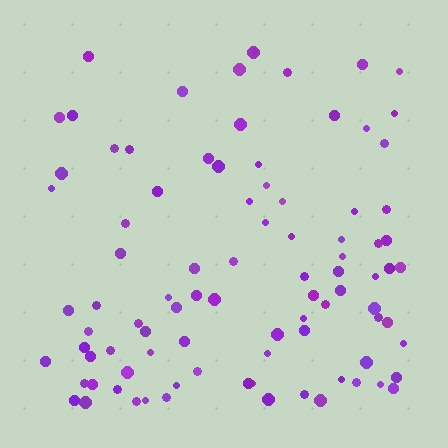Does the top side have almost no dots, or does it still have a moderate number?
Still a moderate number, just noticeably fewer than the bottom.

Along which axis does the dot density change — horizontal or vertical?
Vertical.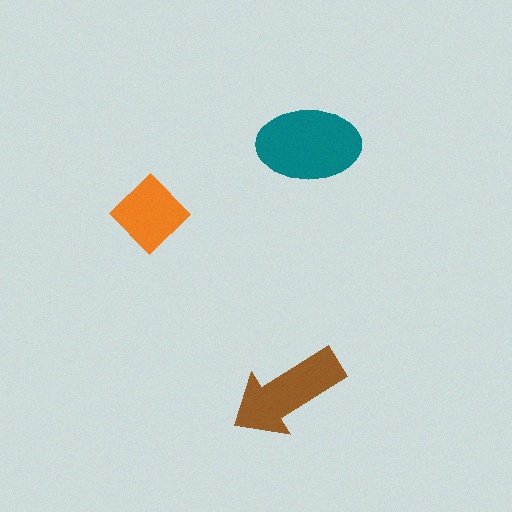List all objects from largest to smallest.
The teal ellipse, the brown arrow, the orange diamond.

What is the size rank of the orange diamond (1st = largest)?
3rd.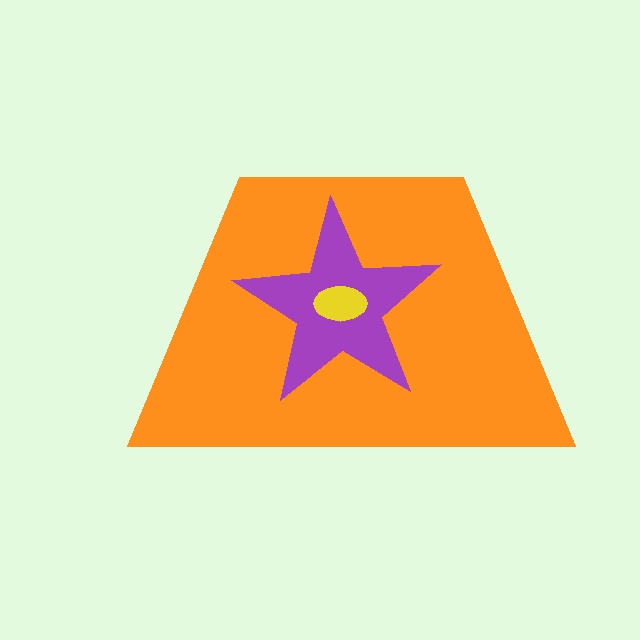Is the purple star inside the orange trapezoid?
Yes.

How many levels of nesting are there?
3.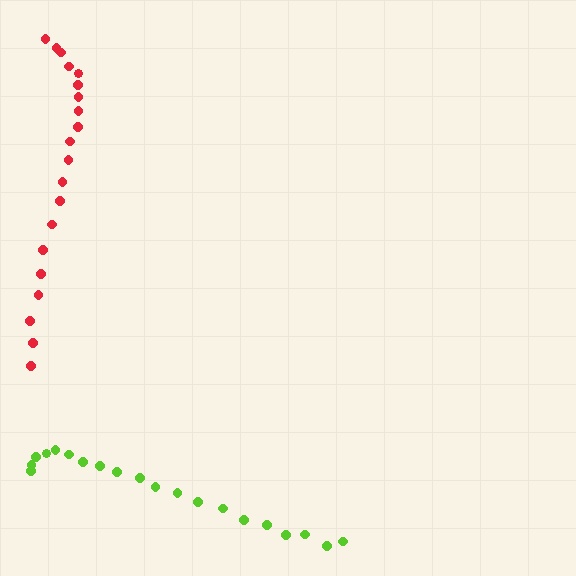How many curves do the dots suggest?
There are 2 distinct paths.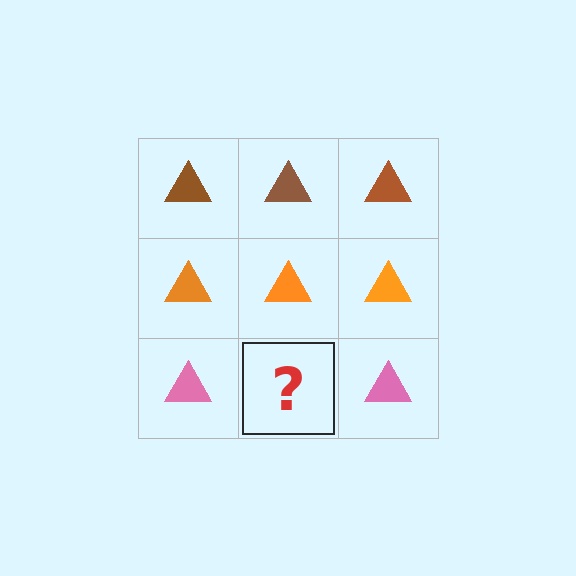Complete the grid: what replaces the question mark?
The question mark should be replaced with a pink triangle.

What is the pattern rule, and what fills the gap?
The rule is that each row has a consistent color. The gap should be filled with a pink triangle.